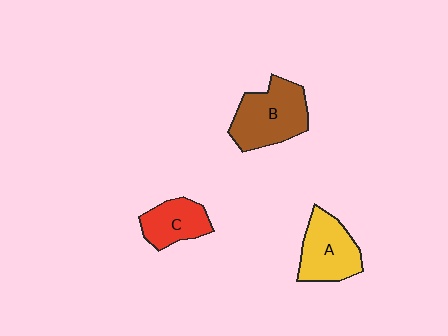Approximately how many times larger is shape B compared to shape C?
Approximately 1.6 times.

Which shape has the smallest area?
Shape C (red).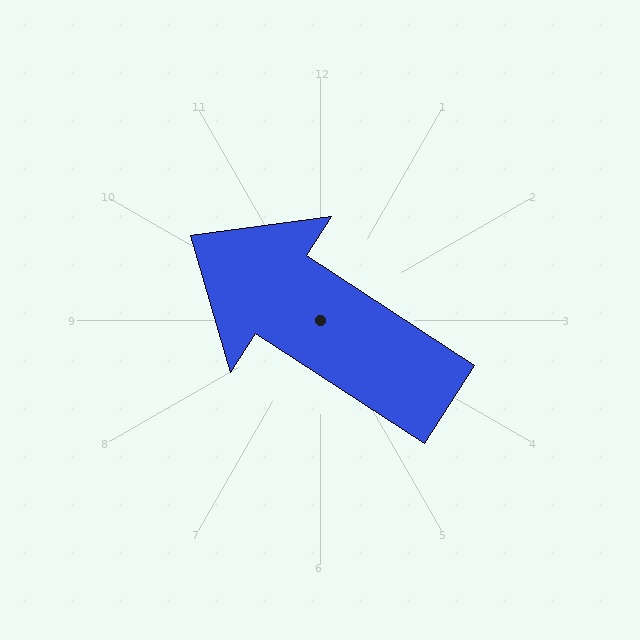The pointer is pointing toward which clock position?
Roughly 10 o'clock.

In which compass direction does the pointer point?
Northwest.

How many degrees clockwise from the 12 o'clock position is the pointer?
Approximately 303 degrees.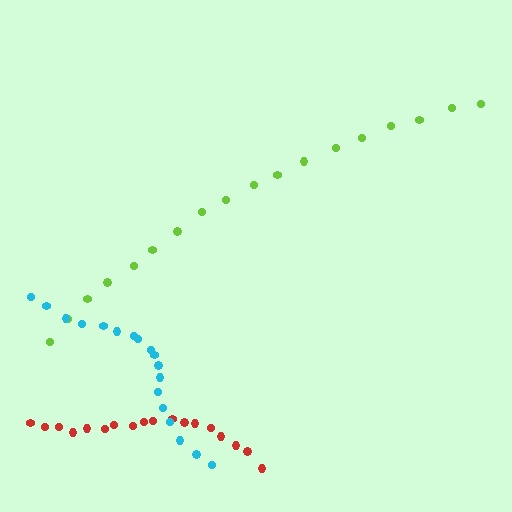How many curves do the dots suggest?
There are 3 distinct paths.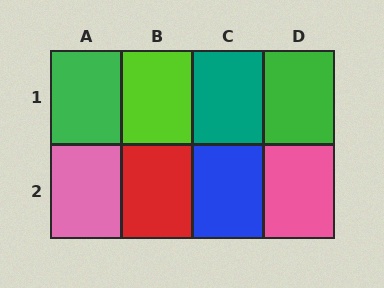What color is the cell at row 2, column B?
Red.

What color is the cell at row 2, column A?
Pink.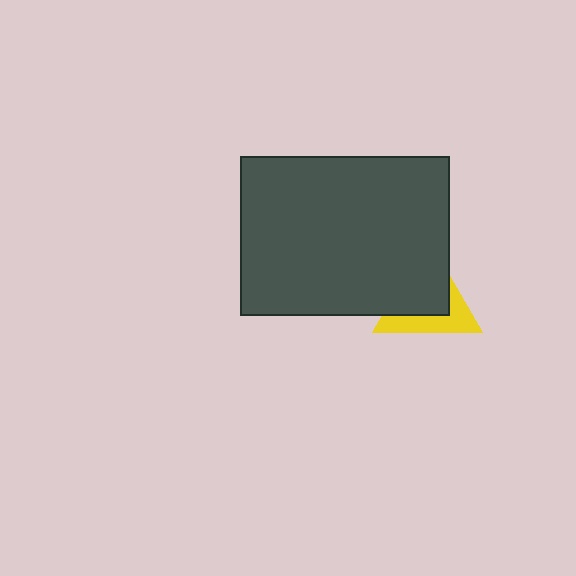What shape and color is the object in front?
The object in front is a dark gray rectangle.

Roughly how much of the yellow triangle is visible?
A small part of it is visible (roughly 43%).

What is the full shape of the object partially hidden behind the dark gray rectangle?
The partially hidden object is a yellow triangle.